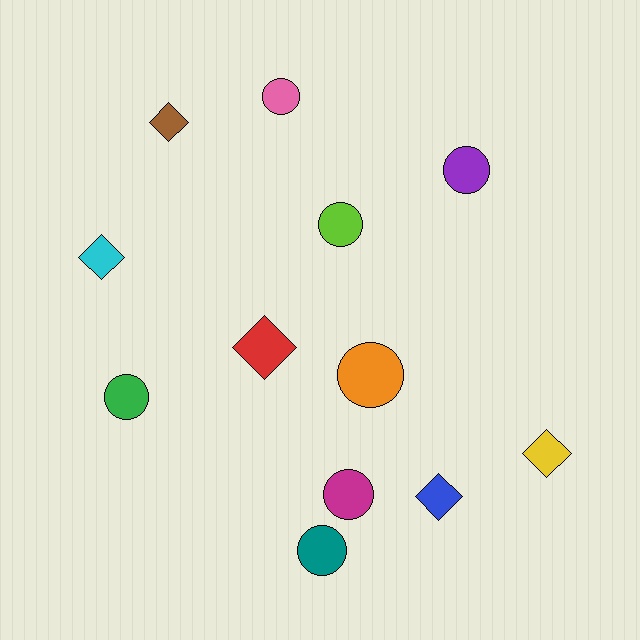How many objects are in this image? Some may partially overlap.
There are 12 objects.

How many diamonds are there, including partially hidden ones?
There are 5 diamonds.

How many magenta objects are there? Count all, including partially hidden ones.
There is 1 magenta object.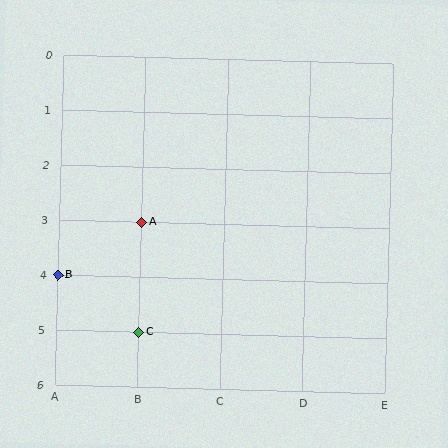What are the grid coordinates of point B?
Point B is at grid coordinates (A, 4).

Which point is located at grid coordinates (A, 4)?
Point B is at (A, 4).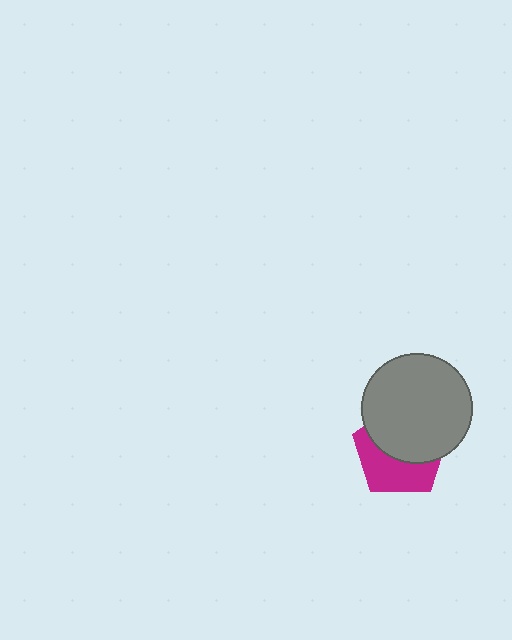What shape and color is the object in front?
The object in front is a gray circle.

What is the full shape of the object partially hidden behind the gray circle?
The partially hidden object is a magenta pentagon.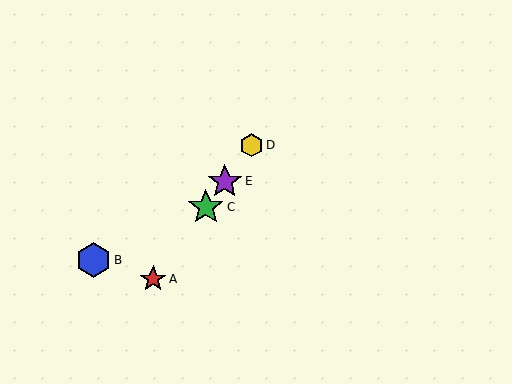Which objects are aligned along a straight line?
Objects A, C, D, E are aligned along a straight line.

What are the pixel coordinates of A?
Object A is at (153, 279).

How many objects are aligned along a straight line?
4 objects (A, C, D, E) are aligned along a straight line.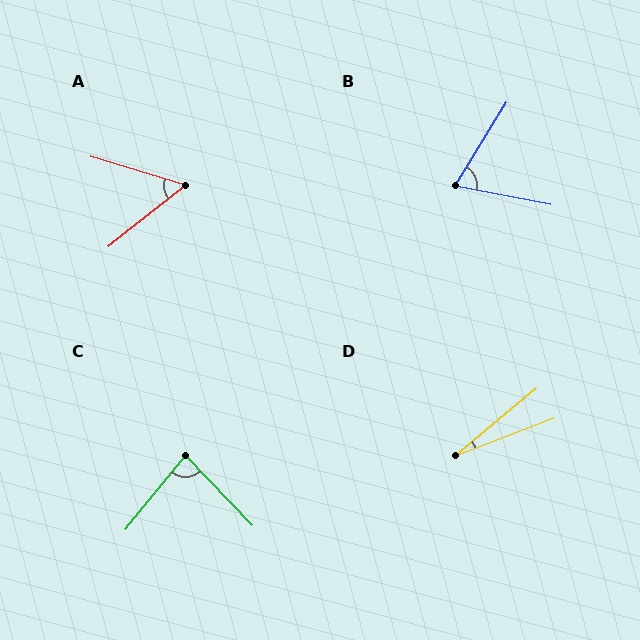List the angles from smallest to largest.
D (19°), A (56°), B (69°), C (83°).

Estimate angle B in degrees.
Approximately 69 degrees.